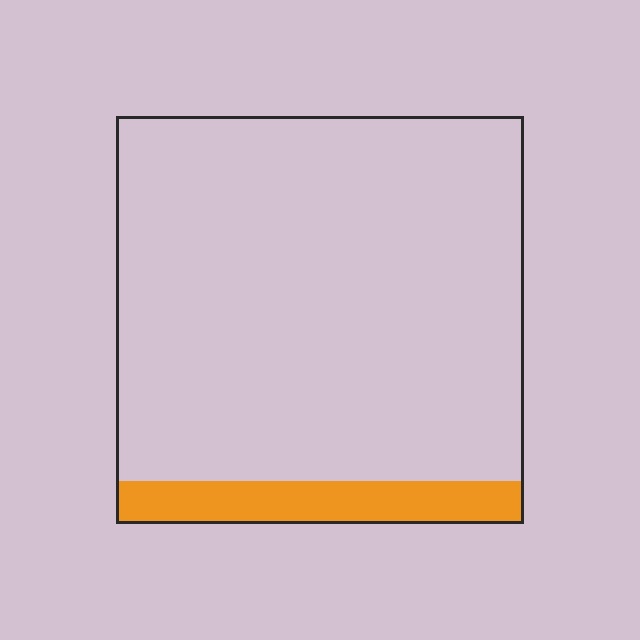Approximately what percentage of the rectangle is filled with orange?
Approximately 10%.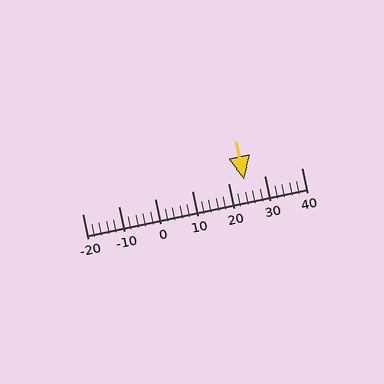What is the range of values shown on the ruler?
The ruler shows values from -20 to 40.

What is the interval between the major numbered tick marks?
The major tick marks are spaced 10 units apart.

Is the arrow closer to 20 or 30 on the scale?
The arrow is closer to 20.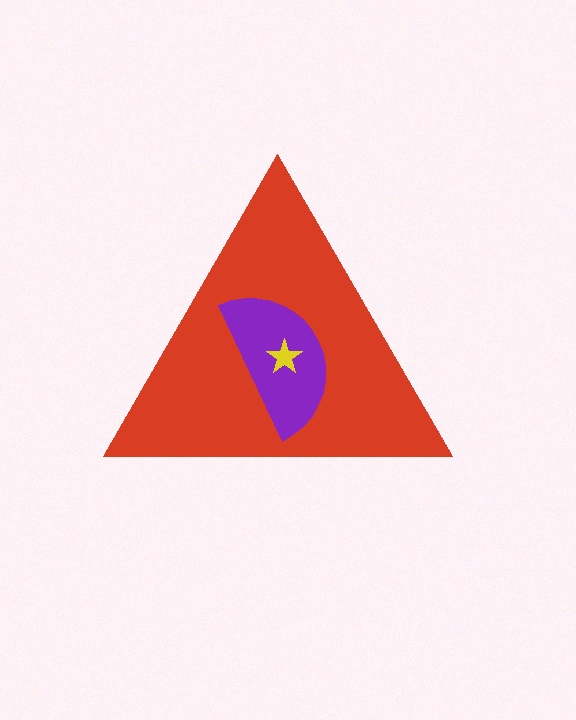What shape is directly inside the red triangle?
The purple semicircle.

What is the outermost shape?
The red triangle.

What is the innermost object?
The yellow star.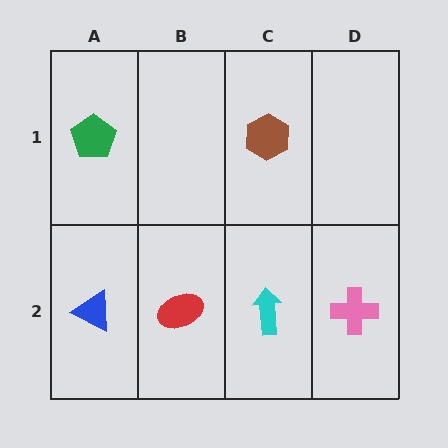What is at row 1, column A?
A green pentagon.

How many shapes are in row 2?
4 shapes.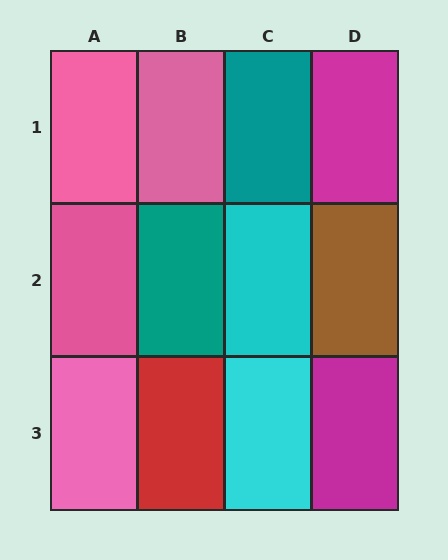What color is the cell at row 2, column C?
Cyan.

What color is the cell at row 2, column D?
Brown.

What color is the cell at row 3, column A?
Pink.